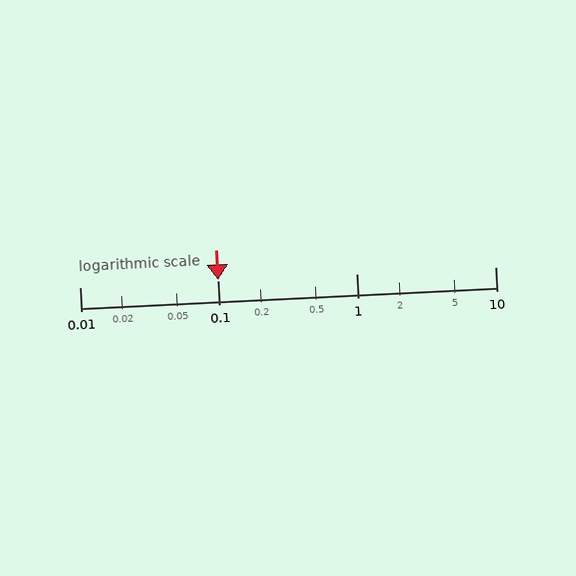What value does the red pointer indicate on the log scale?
The pointer indicates approximately 0.1.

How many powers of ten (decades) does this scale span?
The scale spans 3 decades, from 0.01 to 10.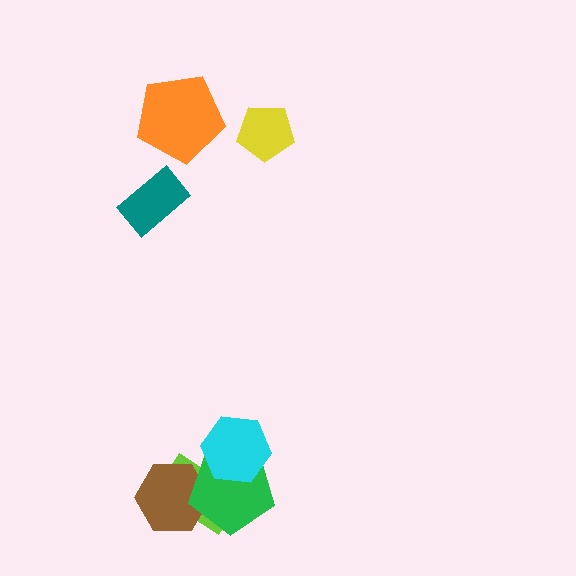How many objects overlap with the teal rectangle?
0 objects overlap with the teal rectangle.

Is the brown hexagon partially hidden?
Yes, it is partially covered by another shape.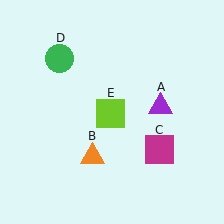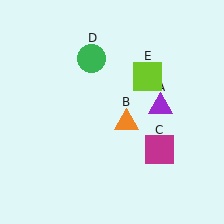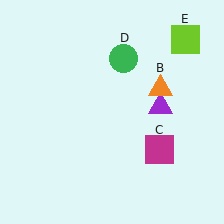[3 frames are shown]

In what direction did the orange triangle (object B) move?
The orange triangle (object B) moved up and to the right.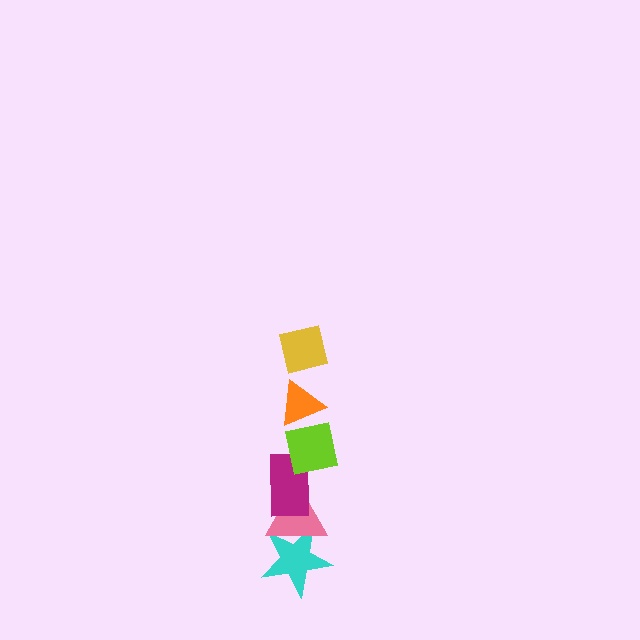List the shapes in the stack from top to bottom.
From top to bottom: the yellow square, the orange triangle, the lime square, the magenta rectangle, the pink triangle, the cyan star.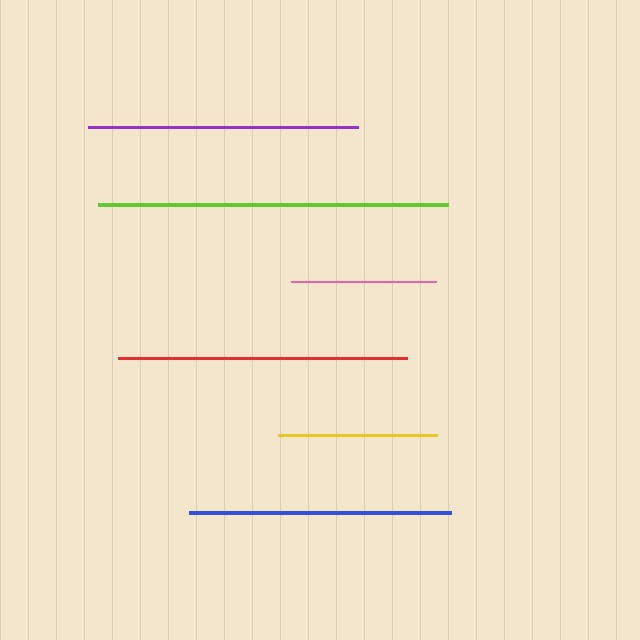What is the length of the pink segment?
The pink segment is approximately 145 pixels long.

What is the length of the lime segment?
The lime segment is approximately 350 pixels long.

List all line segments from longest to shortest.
From longest to shortest: lime, red, purple, blue, yellow, pink.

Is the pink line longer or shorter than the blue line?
The blue line is longer than the pink line.